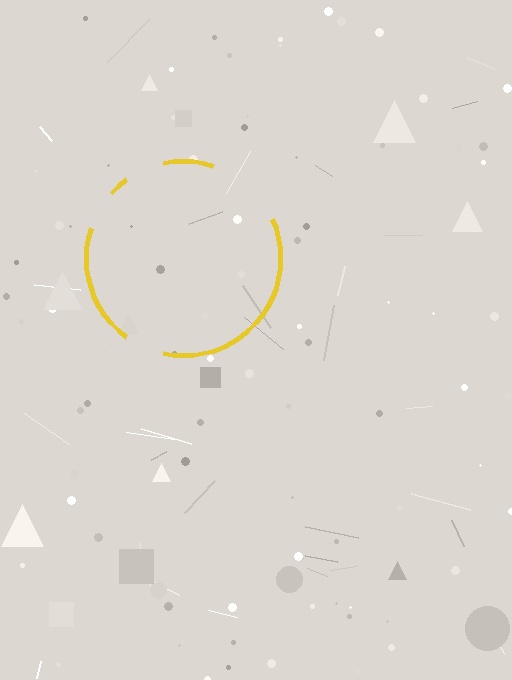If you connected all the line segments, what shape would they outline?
They would outline a circle.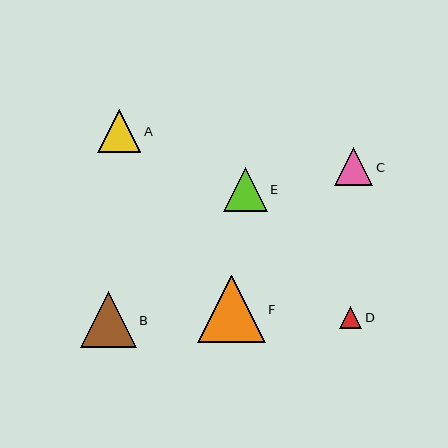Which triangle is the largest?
Triangle F is the largest with a size of approximately 68 pixels.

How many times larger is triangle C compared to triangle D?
Triangle C is approximately 1.8 times the size of triangle D.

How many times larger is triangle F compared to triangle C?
Triangle F is approximately 1.8 times the size of triangle C.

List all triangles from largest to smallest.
From largest to smallest: F, B, E, A, C, D.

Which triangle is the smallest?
Triangle D is the smallest with a size of approximately 22 pixels.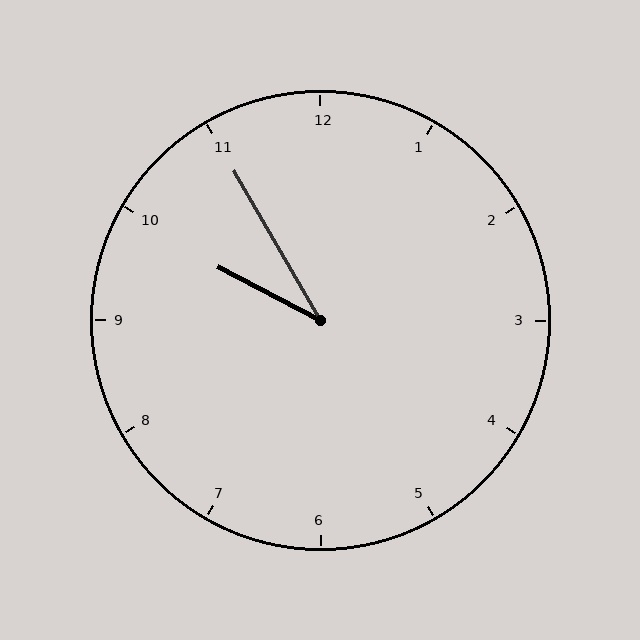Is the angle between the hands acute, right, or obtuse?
It is acute.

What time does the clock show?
9:55.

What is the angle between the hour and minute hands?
Approximately 32 degrees.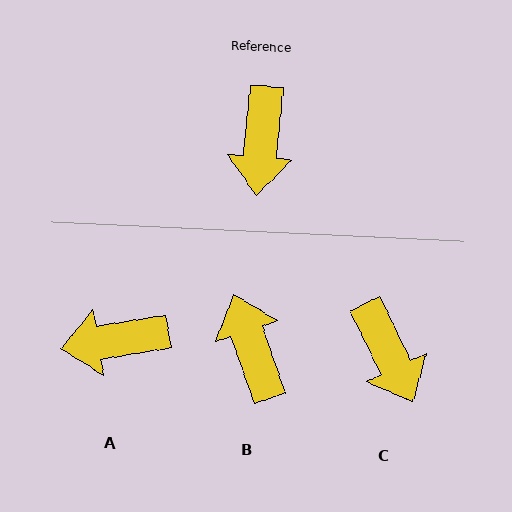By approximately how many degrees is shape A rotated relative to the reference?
Approximately 75 degrees clockwise.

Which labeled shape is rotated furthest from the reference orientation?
B, about 155 degrees away.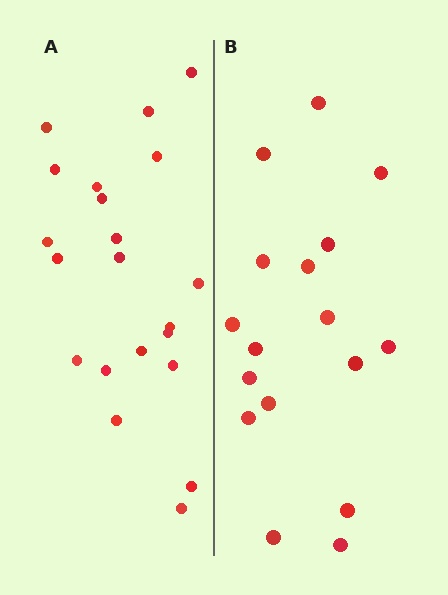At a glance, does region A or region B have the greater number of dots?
Region A (the left region) has more dots.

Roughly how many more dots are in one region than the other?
Region A has about 4 more dots than region B.